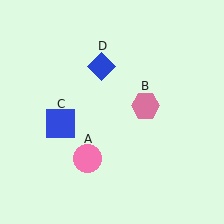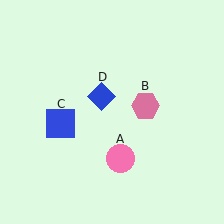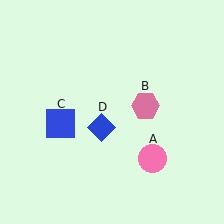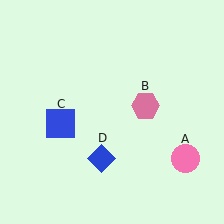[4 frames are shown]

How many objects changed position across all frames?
2 objects changed position: pink circle (object A), blue diamond (object D).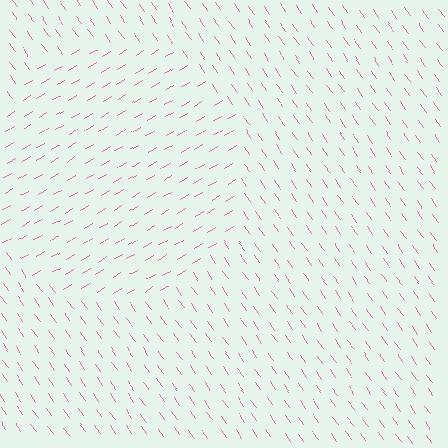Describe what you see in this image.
The image is filled with small pink line segments. A circle region in the image has lines oriented differently from the surrounding lines, creating a visible texture boundary.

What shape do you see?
I see a circle.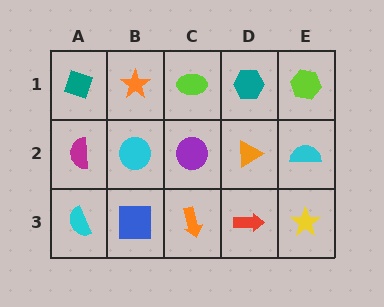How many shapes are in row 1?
5 shapes.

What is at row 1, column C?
A lime ellipse.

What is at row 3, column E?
A yellow star.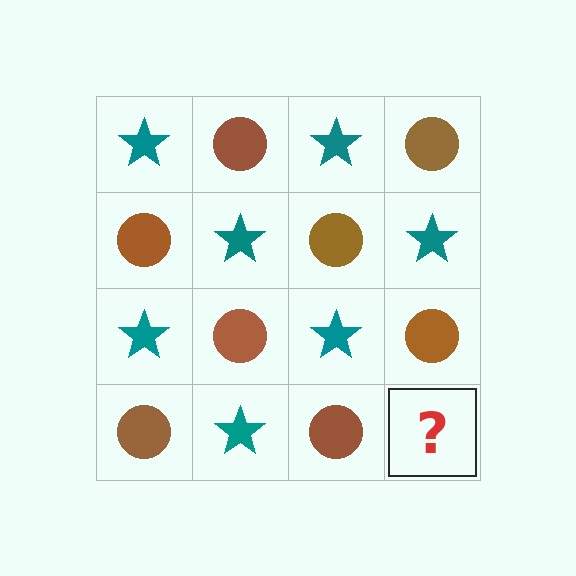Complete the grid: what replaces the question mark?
The question mark should be replaced with a teal star.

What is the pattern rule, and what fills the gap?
The rule is that it alternates teal star and brown circle in a checkerboard pattern. The gap should be filled with a teal star.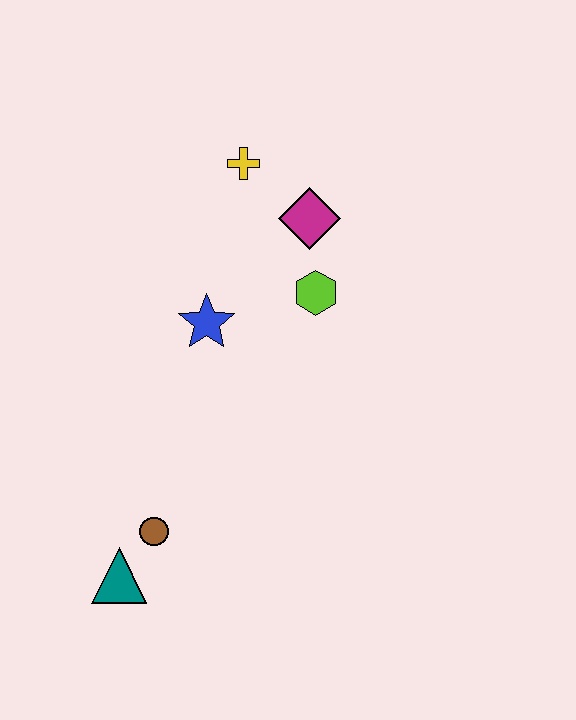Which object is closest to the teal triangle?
The brown circle is closest to the teal triangle.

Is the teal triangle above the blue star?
No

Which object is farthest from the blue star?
The teal triangle is farthest from the blue star.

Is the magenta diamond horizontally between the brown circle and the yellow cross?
No